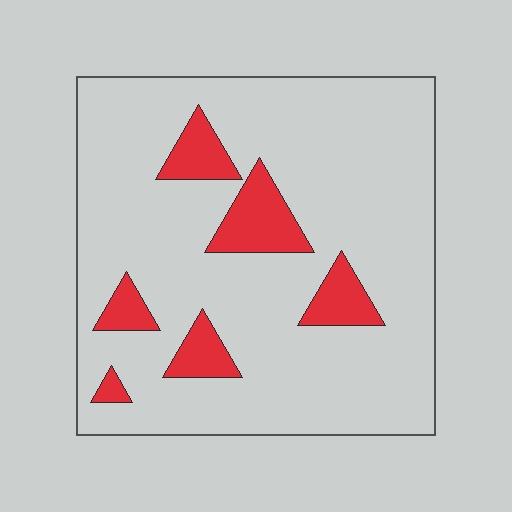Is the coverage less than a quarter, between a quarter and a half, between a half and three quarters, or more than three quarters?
Less than a quarter.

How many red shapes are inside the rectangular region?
6.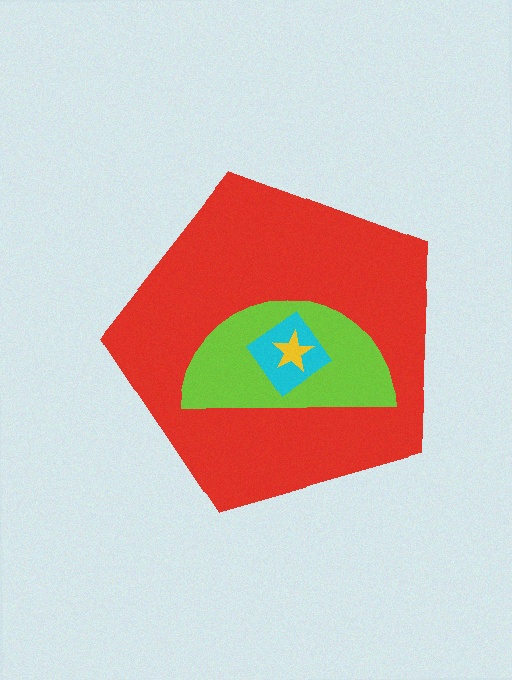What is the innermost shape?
The yellow star.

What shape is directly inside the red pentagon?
The lime semicircle.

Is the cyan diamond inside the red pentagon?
Yes.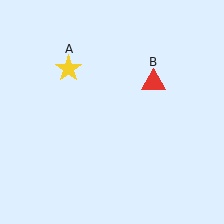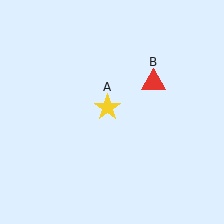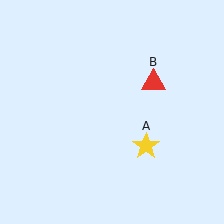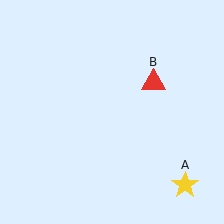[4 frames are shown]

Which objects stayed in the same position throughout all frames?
Red triangle (object B) remained stationary.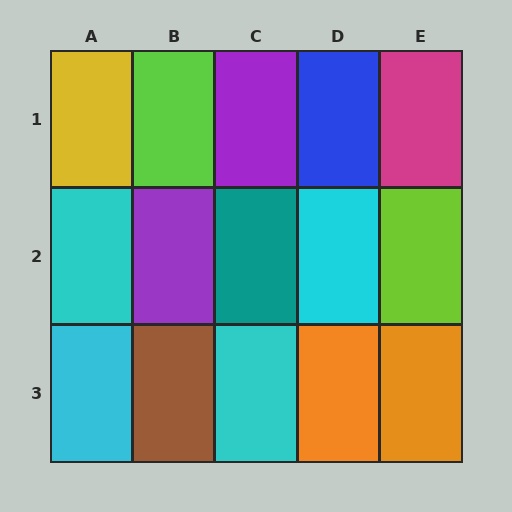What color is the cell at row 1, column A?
Yellow.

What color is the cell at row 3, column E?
Orange.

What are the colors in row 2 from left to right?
Cyan, purple, teal, cyan, lime.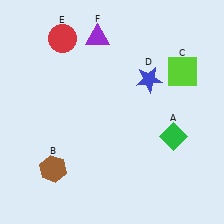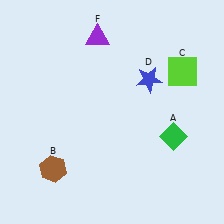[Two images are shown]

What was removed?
The red circle (E) was removed in Image 2.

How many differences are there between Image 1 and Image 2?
There is 1 difference between the two images.